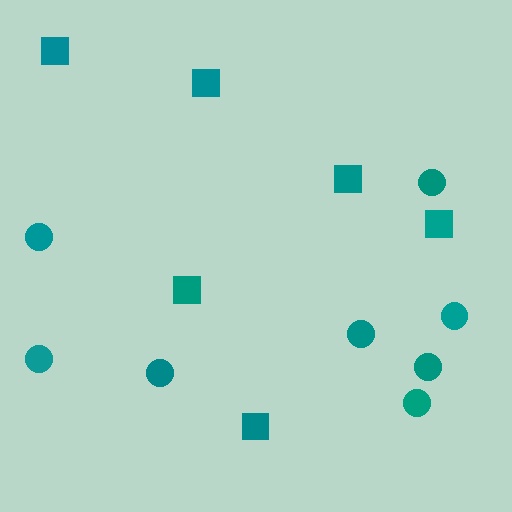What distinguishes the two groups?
There are 2 groups: one group of circles (8) and one group of squares (6).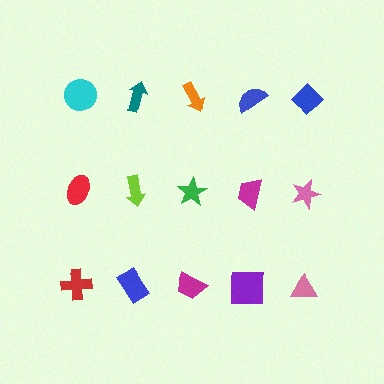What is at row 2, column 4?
A magenta trapezoid.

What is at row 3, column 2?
A blue rectangle.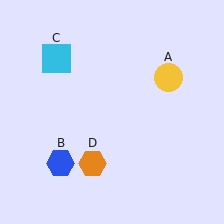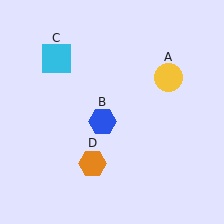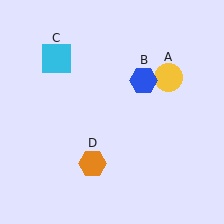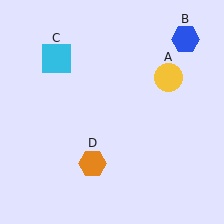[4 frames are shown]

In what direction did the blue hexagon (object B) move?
The blue hexagon (object B) moved up and to the right.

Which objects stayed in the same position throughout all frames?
Yellow circle (object A) and cyan square (object C) and orange hexagon (object D) remained stationary.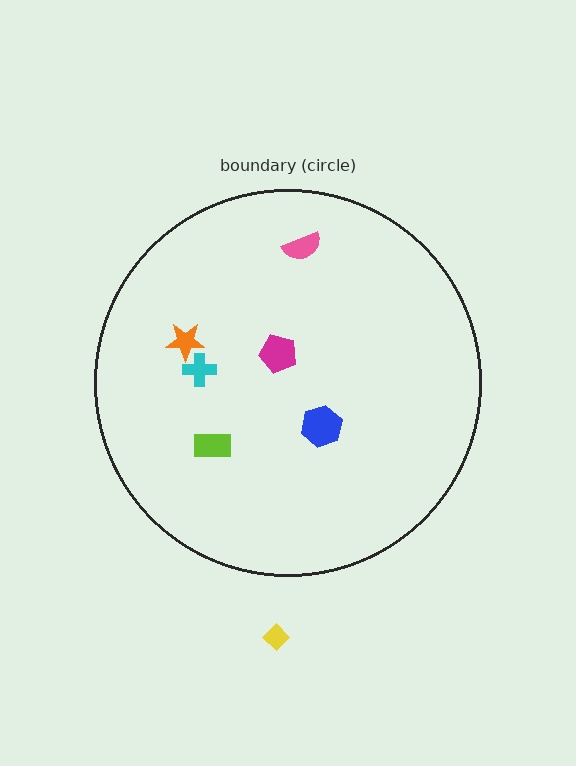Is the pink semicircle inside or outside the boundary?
Inside.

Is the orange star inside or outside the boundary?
Inside.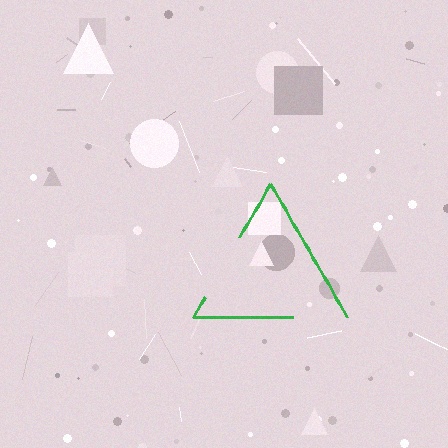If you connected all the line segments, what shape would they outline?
They would outline a triangle.